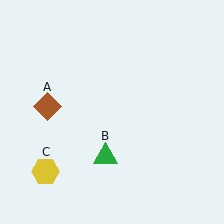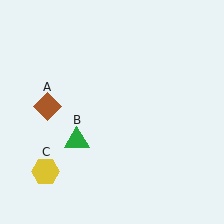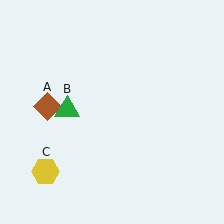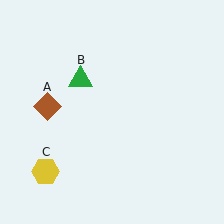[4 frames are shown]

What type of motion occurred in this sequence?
The green triangle (object B) rotated clockwise around the center of the scene.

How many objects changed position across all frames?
1 object changed position: green triangle (object B).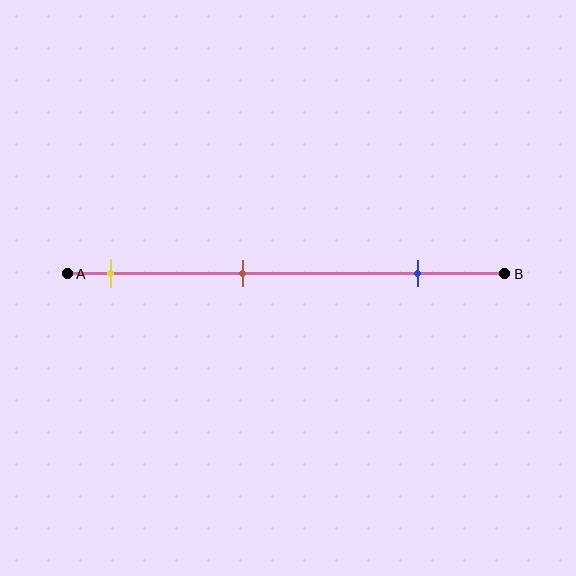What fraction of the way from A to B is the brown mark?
The brown mark is approximately 40% (0.4) of the way from A to B.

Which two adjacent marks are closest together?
The yellow and brown marks are the closest adjacent pair.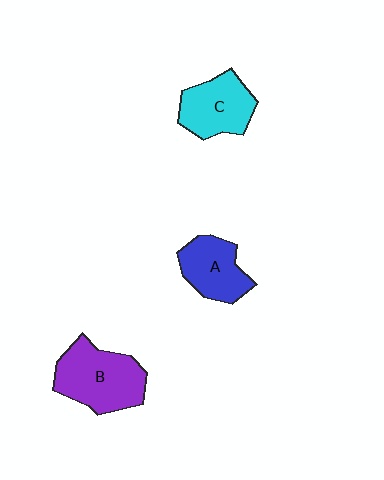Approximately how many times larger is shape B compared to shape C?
Approximately 1.3 times.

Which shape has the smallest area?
Shape A (blue).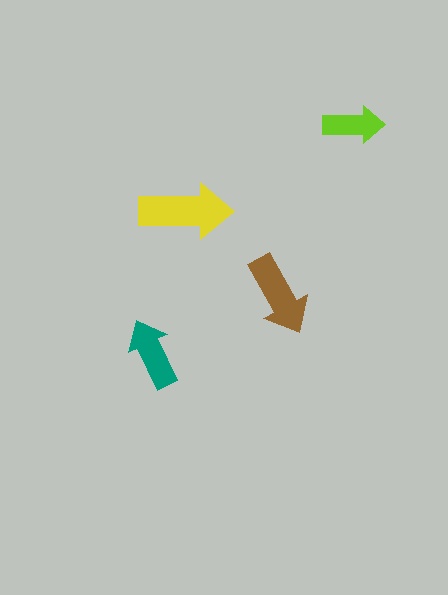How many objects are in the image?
There are 4 objects in the image.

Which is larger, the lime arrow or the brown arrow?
The brown one.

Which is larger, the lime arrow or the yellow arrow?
The yellow one.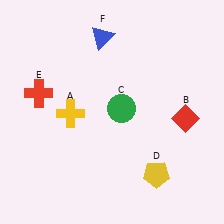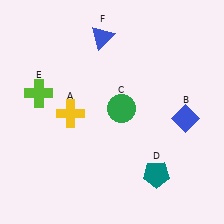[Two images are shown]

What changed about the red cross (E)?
In Image 1, E is red. In Image 2, it changed to lime.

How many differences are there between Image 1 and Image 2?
There are 3 differences between the two images.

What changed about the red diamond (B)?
In Image 1, B is red. In Image 2, it changed to blue.